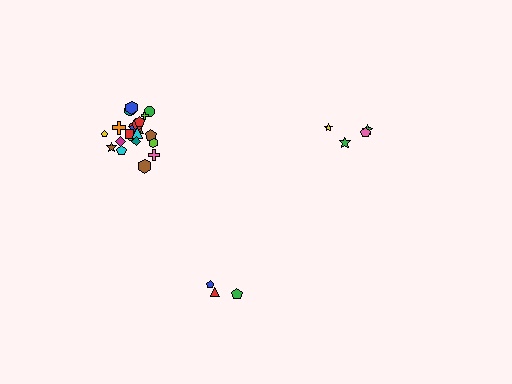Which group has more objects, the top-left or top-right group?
The top-left group.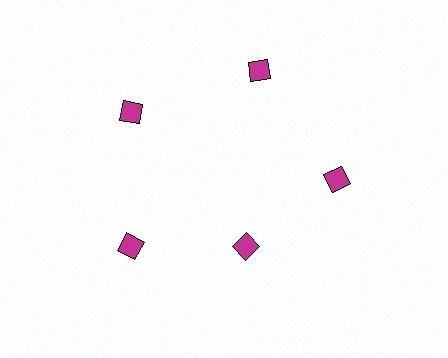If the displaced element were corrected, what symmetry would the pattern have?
It would have 5-fold rotational symmetry — the pattern would map onto itself every 72 degrees.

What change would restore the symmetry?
The symmetry would be restored by moving it outward, back onto the ring so that all 5 diamonds sit at equal angles and equal distance from the center.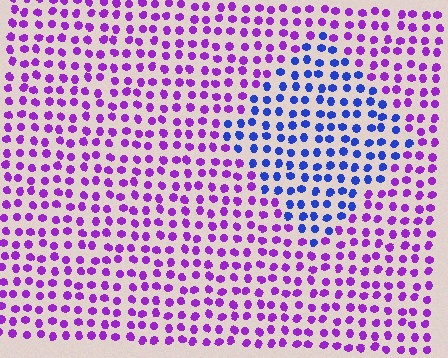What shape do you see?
I see a diamond.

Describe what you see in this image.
The image is filled with small purple elements in a uniform arrangement. A diamond-shaped region is visible where the elements are tinted to a slightly different hue, forming a subtle color boundary.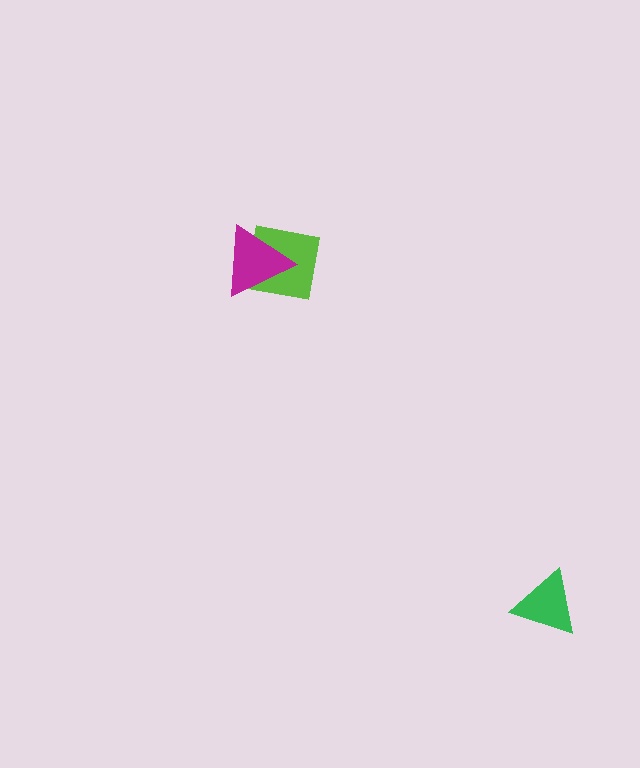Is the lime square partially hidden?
Yes, it is partially covered by another shape.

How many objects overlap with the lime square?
1 object overlaps with the lime square.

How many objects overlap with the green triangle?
0 objects overlap with the green triangle.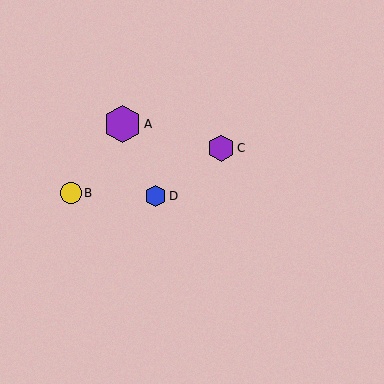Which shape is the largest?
The purple hexagon (labeled A) is the largest.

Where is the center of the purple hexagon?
The center of the purple hexagon is at (122, 124).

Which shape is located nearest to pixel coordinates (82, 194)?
The yellow circle (labeled B) at (71, 193) is nearest to that location.